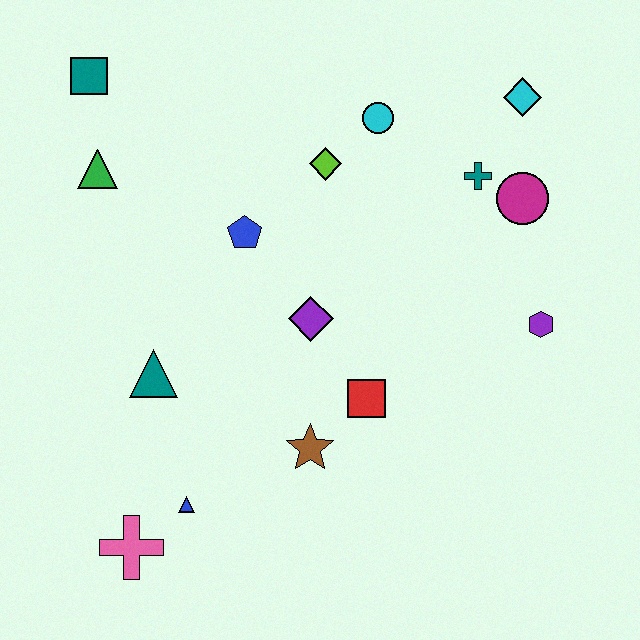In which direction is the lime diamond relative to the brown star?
The lime diamond is above the brown star.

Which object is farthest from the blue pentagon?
The pink cross is farthest from the blue pentagon.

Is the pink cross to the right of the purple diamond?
No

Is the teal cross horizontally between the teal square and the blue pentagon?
No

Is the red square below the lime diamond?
Yes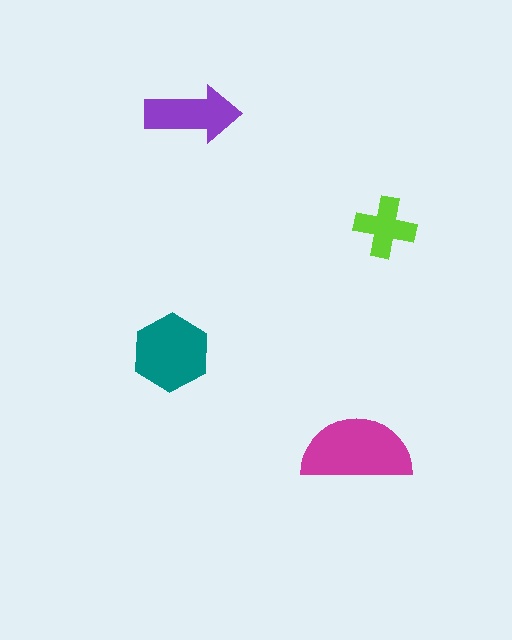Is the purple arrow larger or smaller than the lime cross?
Larger.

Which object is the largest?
The magenta semicircle.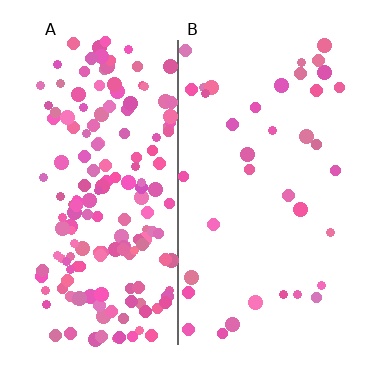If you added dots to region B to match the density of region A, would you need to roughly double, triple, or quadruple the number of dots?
Approximately quadruple.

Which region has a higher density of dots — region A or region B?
A (the left).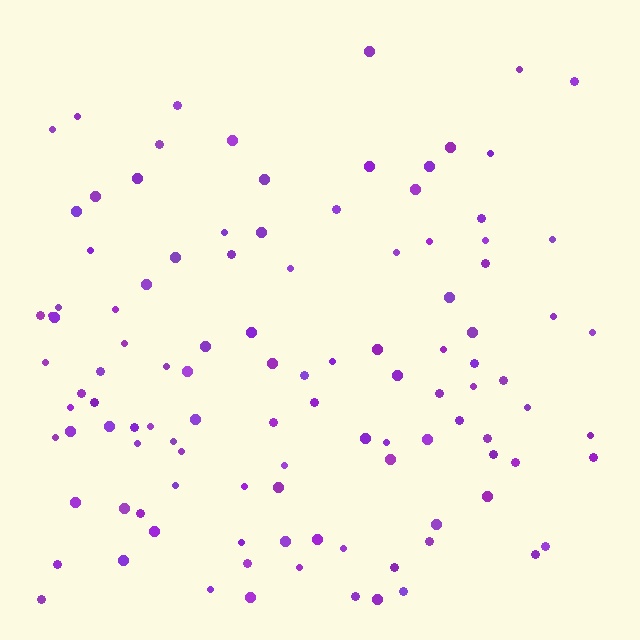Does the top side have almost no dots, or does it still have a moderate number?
Still a moderate number, just noticeably fewer than the bottom.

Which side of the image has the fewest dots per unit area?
The top.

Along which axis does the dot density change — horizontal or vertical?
Vertical.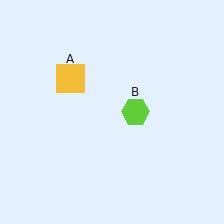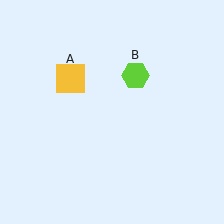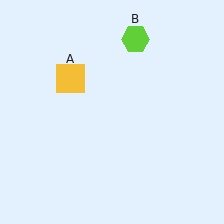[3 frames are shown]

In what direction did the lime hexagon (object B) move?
The lime hexagon (object B) moved up.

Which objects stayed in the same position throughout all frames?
Yellow square (object A) remained stationary.